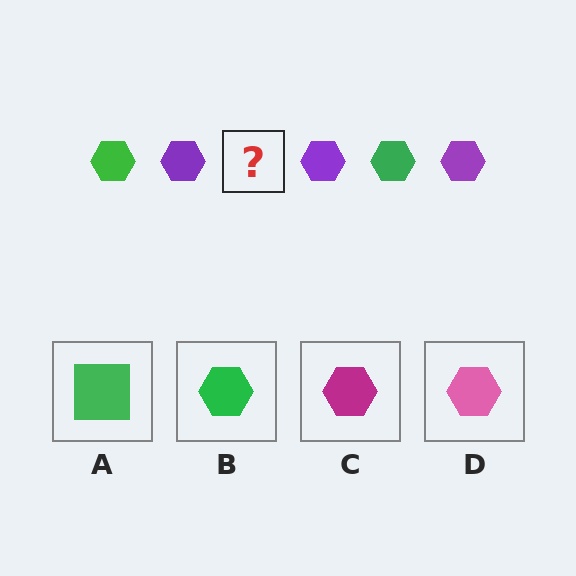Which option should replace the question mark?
Option B.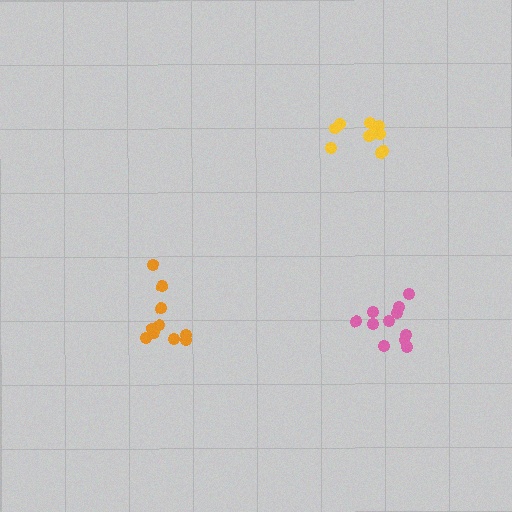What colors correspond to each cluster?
The clusters are colored: orange, pink, yellow.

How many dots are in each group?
Group 1: 11 dots, Group 2: 11 dots, Group 3: 10 dots (32 total).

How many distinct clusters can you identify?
There are 3 distinct clusters.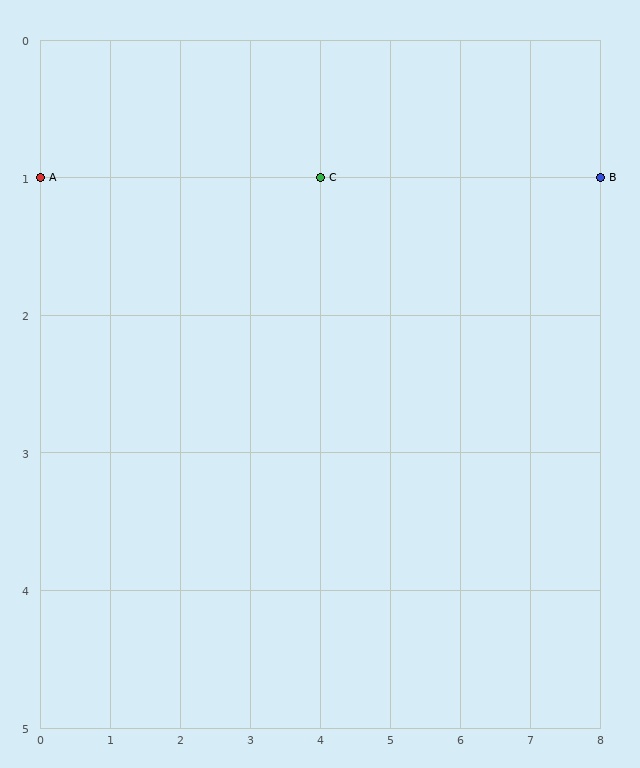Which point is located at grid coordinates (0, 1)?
Point A is at (0, 1).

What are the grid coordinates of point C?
Point C is at grid coordinates (4, 1).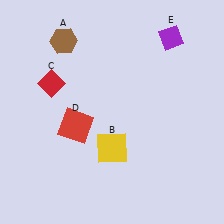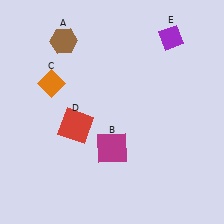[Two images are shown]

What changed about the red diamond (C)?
In Image 1, C is red. In Image 2, it changed to orange.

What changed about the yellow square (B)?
In Image 1, B is yellow. In Image 2, it changed to magenta.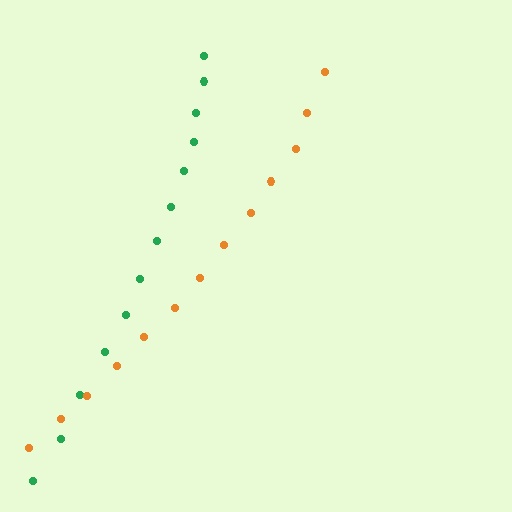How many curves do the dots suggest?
There are 2 distinct paths.